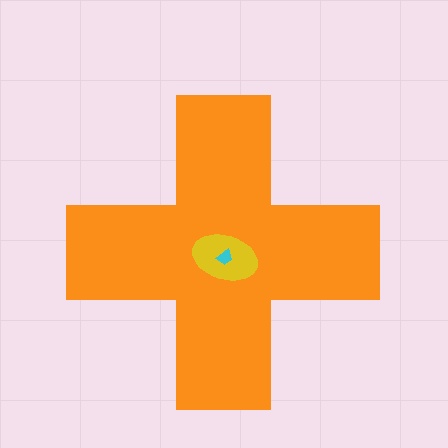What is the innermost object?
The cyan trapezoid.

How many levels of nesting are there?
3.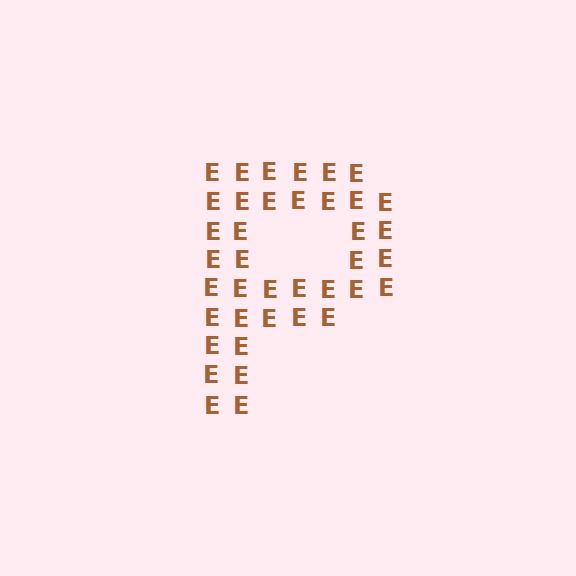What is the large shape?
The large shape is the letter P.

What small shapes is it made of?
It is made of small letter E's.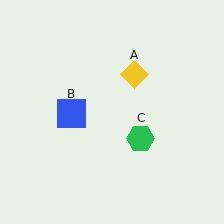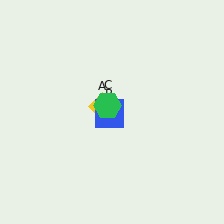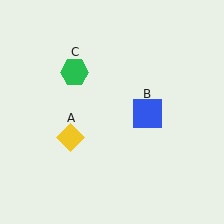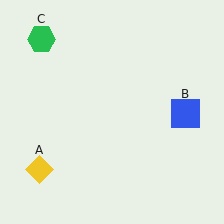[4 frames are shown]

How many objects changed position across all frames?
3 objects changed position: yellow diamond (object A), blue square (object B), green hexagon (object C).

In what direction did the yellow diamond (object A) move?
The yellow diamond (object A) moved down and to the left.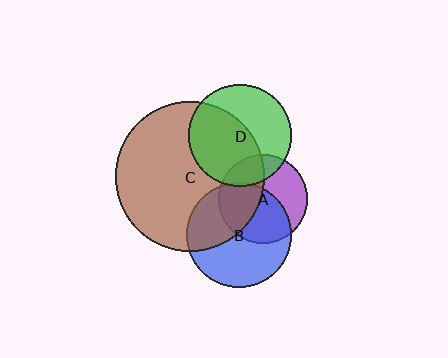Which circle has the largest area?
Circle C (brown).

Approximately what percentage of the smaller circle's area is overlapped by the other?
Approximately 20%.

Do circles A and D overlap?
Yes.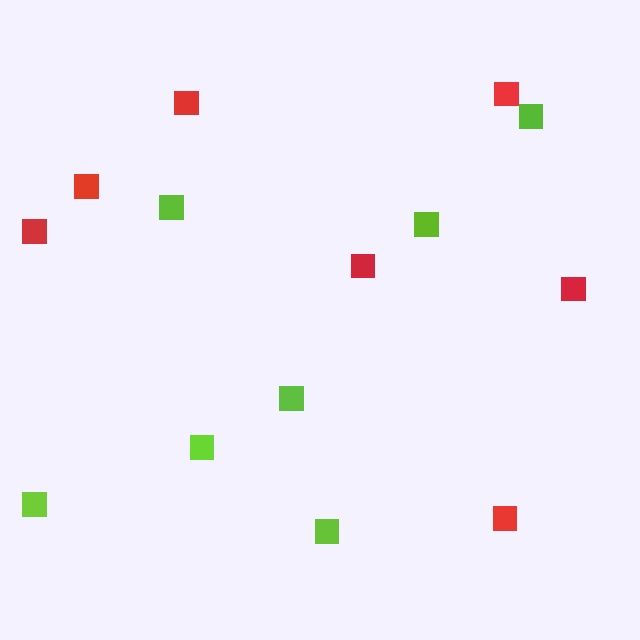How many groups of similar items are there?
There are 2 groups: one group of lime squares (7) and one group of red squares (7).